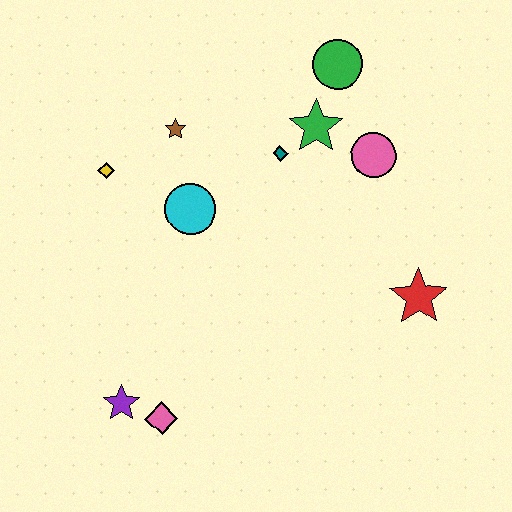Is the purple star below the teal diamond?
Yes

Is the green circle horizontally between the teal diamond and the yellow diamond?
No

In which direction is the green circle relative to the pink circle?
The green circle is above the pink circle.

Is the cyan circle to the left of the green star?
Yes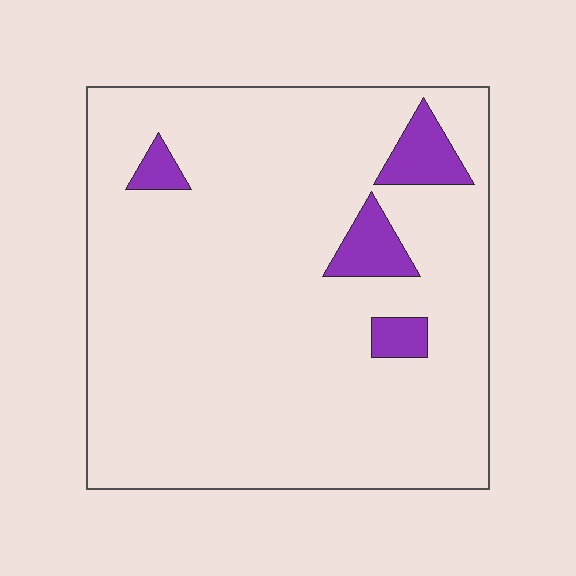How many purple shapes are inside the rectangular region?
4.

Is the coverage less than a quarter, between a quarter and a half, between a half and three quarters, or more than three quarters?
Less than a quarter.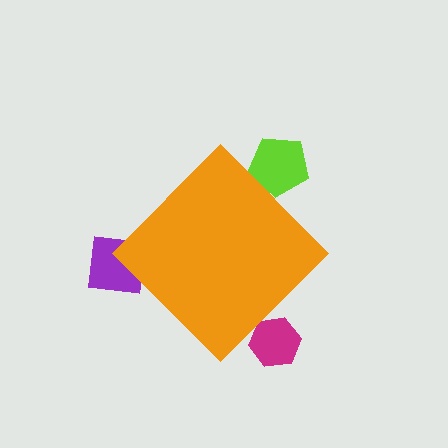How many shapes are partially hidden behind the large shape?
3 shapes are partially hidden.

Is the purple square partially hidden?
Yes, the purple square is partially hidden behind the orange diamond.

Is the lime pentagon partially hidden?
Yes, the lime pentagon is partially hidden behind the orange diamond.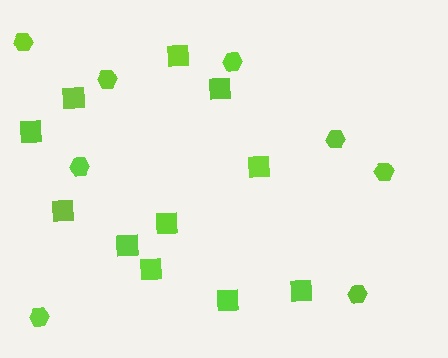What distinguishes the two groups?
There are 2 groups: one group of squares (11) and one group of hexagons (8).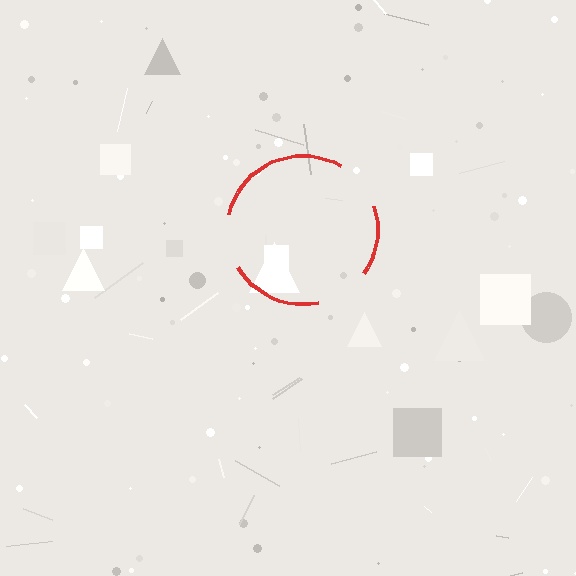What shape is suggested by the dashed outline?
The dashed outline suggests a circle.